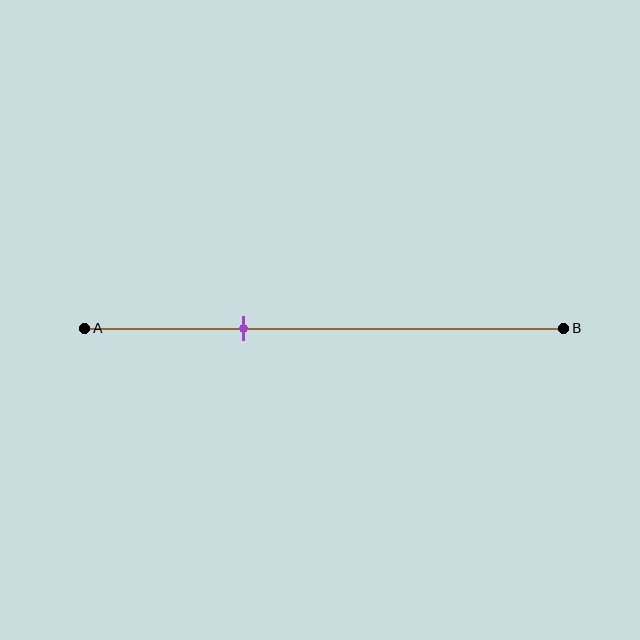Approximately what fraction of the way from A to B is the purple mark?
The purple mark is approximately 35% of the way from A to B.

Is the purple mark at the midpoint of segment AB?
No, the mark is at about 35% from A, not at the 50% midpoint.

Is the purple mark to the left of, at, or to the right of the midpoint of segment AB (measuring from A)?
The purple mark is to the left of the midpoint of segment AB.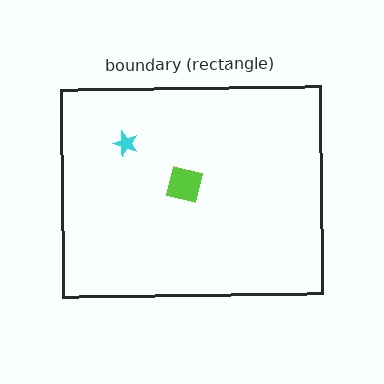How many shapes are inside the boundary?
2 inside, 0 outside.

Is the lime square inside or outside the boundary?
Inside.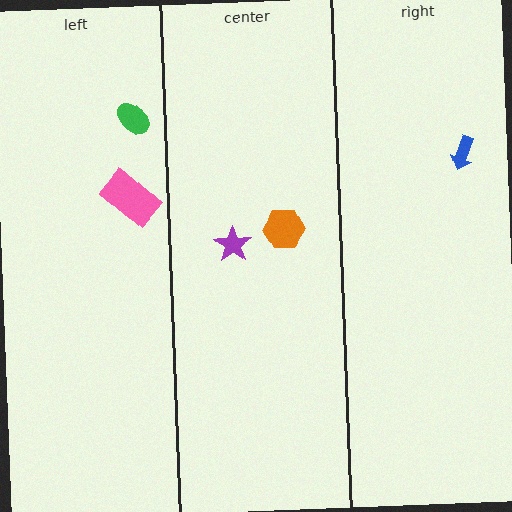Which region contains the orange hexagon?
The center region.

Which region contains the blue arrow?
The right region.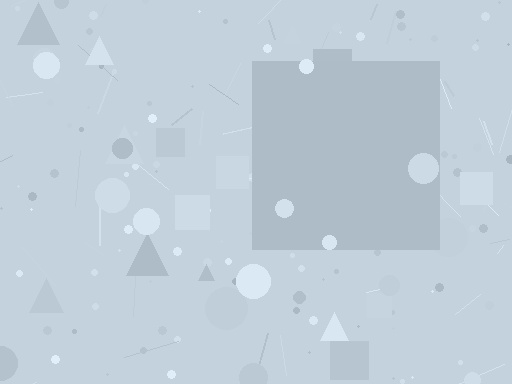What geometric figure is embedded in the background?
A square is embedded in the background.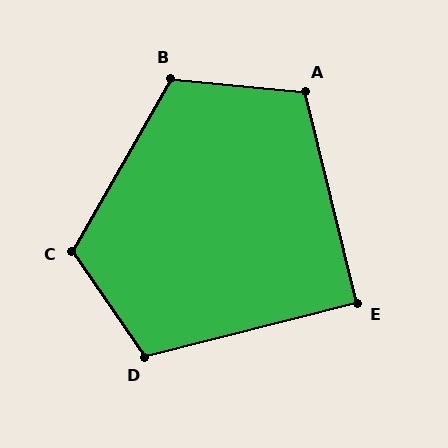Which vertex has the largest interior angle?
C, at approximately 115 degrees.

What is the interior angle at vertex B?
Approximately 114 degrees (obtuse).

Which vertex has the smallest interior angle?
E, at approximately 90 degrees.